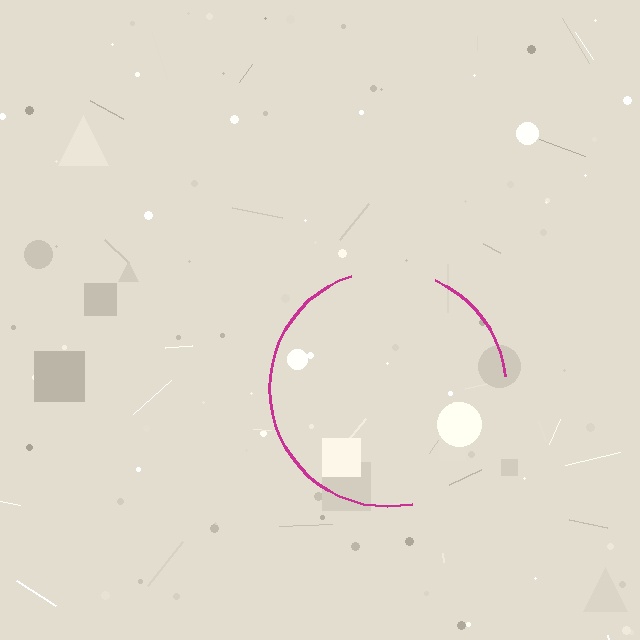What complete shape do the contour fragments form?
The contour fragments form a circle.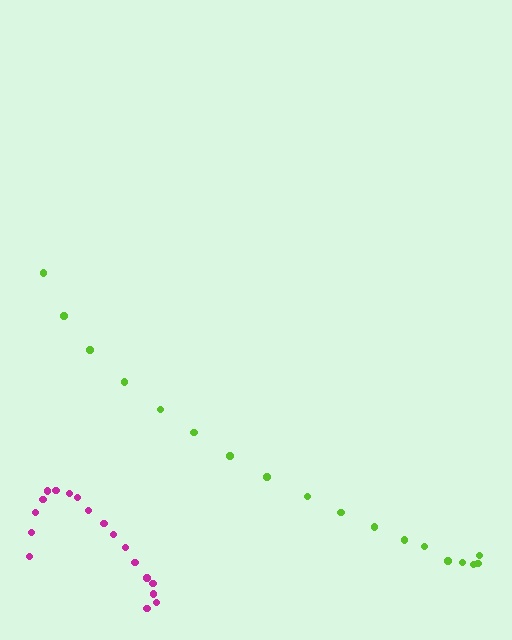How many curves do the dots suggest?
There are 2 distinct paths.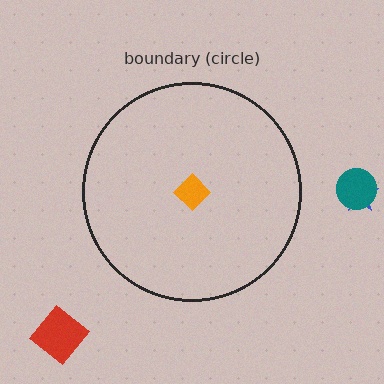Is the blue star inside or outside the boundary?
Outside.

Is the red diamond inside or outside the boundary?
Outside.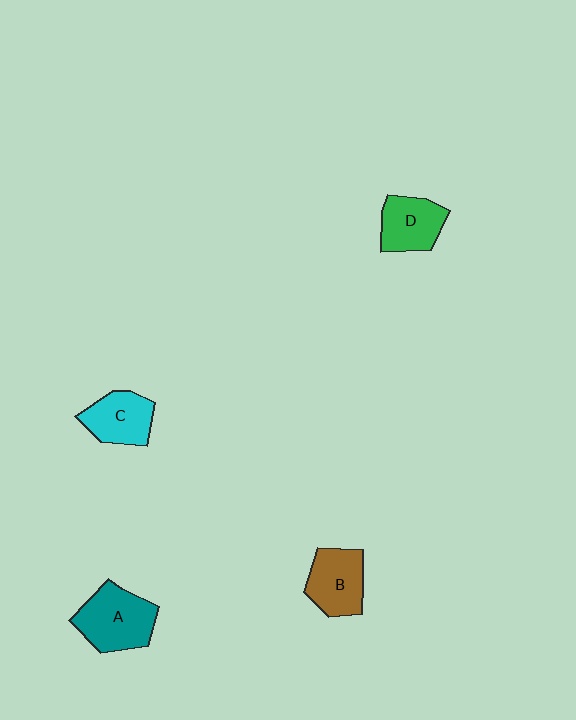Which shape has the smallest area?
Shape C (cyan).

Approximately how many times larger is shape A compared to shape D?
Approximately 1.3 times.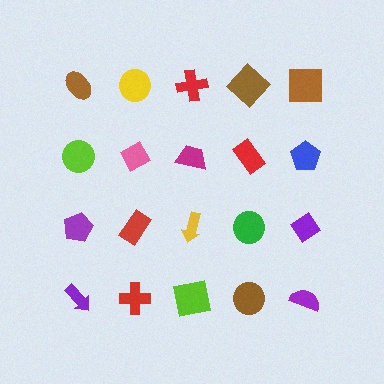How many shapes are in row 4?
5 shapes.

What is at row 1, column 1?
A brown ellipse.